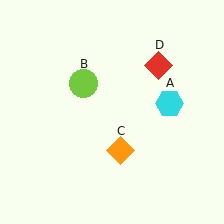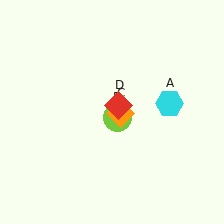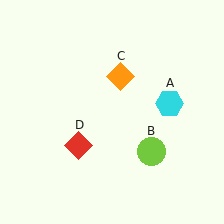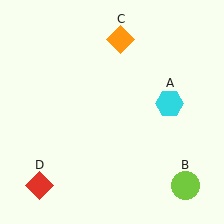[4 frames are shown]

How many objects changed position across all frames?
3 objects changed position: lime circle (object B), orange diamond (object C), red diamond (object D).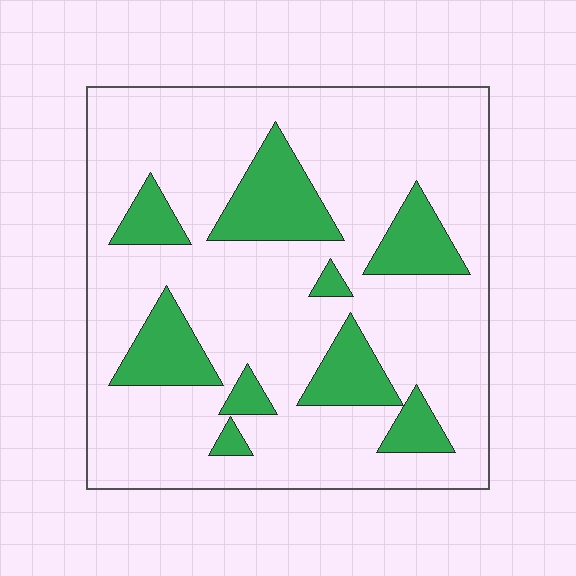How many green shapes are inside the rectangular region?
9.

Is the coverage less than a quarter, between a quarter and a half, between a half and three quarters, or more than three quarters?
Less than a quarter.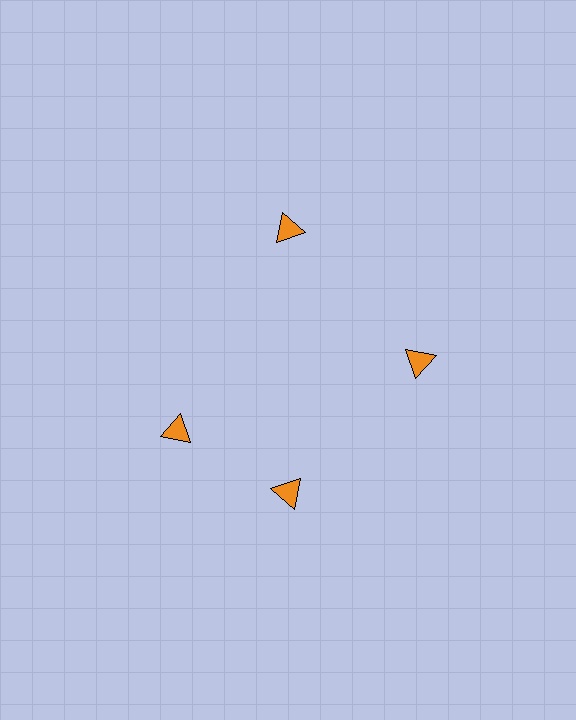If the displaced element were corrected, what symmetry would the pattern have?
It would have 4-fold rotational symmetry — the pattern would map onto itself every 90 degrees.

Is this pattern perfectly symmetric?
No. The 4 orange triangles are arranged in a ring, but one element near the 9 o'clock position is rotated out of alignment along the ring, breaking the 4-fold rotational symmetry.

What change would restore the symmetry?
The symmetry would be restored by rotating it back into even spacing with its neighbors so that all 4 triangles sit at equal angles and equal distance from the center.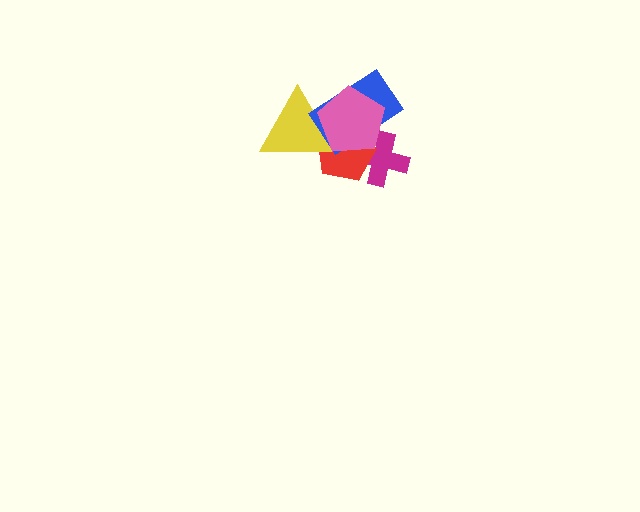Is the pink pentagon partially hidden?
No, no other shape covers it.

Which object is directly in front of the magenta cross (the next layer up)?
The red pentagon is directly in front of the magenta cross.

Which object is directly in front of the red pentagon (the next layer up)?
The yellow triangle is directly in front of the red pentagon.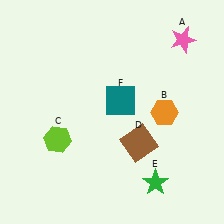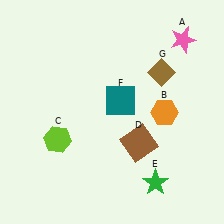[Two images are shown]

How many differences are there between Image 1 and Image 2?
There is 1 difference between the two images.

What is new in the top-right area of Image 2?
A brown diamond (G) was added in the top-right area of Image 2.